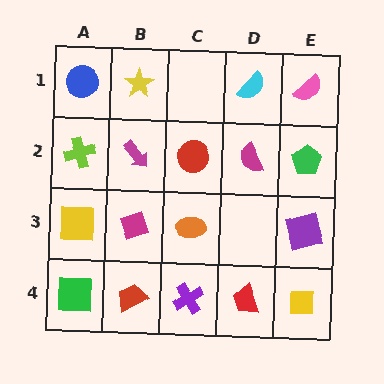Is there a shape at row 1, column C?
No, that cell is empty.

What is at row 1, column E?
A pink semicircle.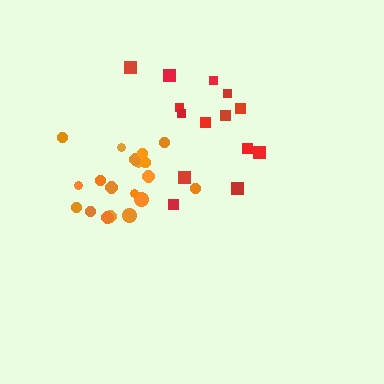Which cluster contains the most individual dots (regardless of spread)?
Orange (19).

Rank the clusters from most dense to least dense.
orange, red.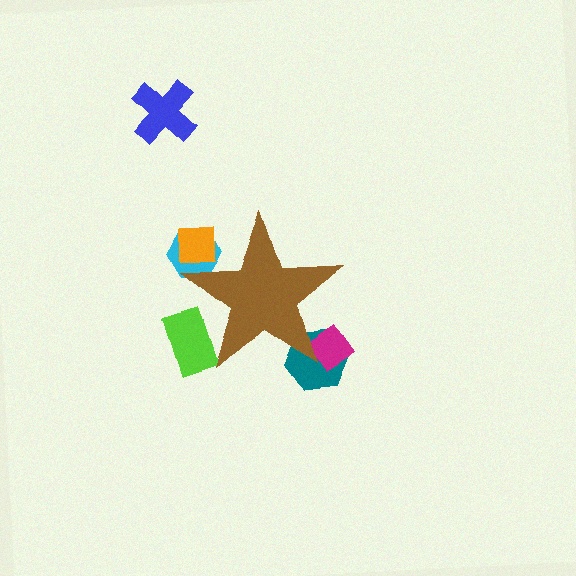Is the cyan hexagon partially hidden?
Yes, the cyan hexagon is partially hidden behind the brown star.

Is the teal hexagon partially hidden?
Yes, the teal hexagon is partially hidden behind the brown star.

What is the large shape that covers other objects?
A brown star.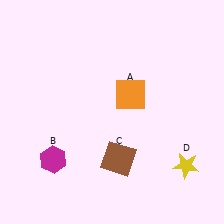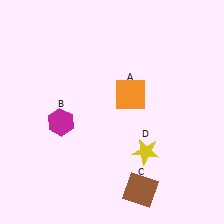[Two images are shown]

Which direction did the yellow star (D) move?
The yellow star (D) moved left.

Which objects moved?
The objects that moved are: the magenta hexagon (B), the brown square (C), the yellow star (D).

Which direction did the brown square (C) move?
The brown square (C) moved down.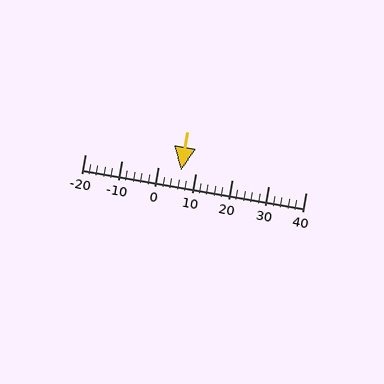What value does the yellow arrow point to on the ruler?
The yellow arrow points to approximately 6.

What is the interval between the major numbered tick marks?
The major tick marks are spaced 10 units apart.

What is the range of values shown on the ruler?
The ruler shows values from -20 to 40.